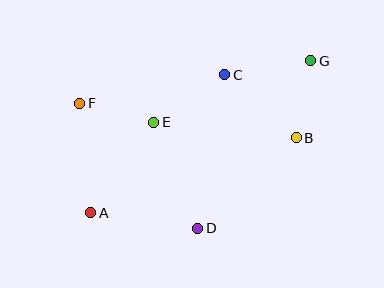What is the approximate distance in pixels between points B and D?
The distance between B and D is approximately 133 pixels.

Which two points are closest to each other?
Points E and F are closest to each other.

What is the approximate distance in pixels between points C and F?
The distance between C and F is approximately 148 pixels.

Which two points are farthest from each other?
Points A and G are farthest from each other.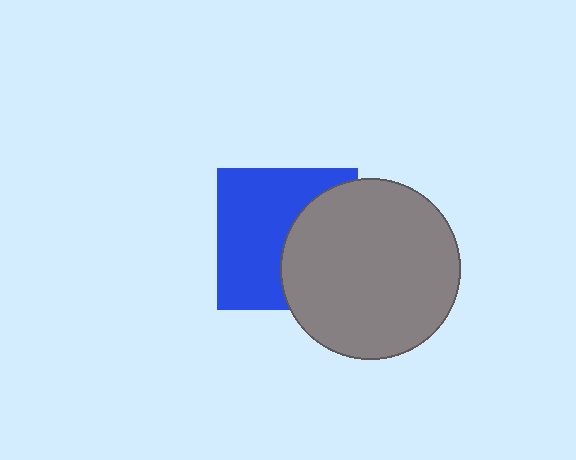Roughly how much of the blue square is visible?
About half of it is visible (roughly 58%).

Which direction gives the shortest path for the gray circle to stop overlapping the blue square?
Moving right gives the shortest separation.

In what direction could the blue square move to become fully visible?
The blue square could move left. That would shift it out from behind the gray circle entirely.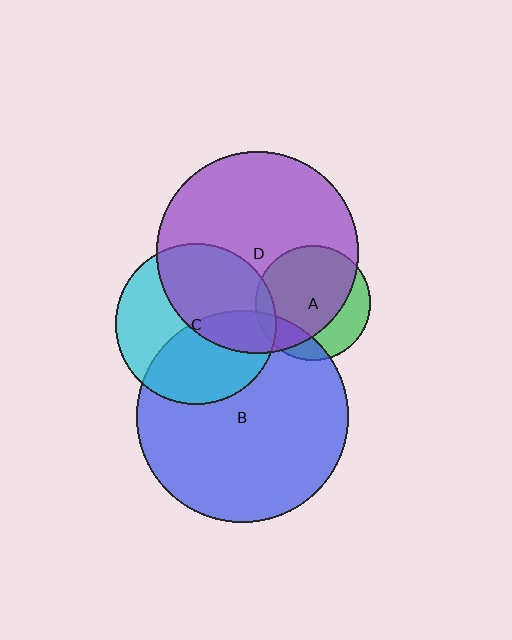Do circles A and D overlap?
Yes.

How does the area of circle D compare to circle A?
Approximately 3.1 times.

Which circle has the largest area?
Circle B (blue).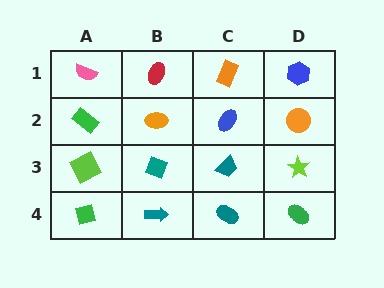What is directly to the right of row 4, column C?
A green ellipse.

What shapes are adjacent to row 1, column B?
An orange ellipse (row 2, column B), a pink semicircle (row 1, column A), an orange rectangle (row 1, column C).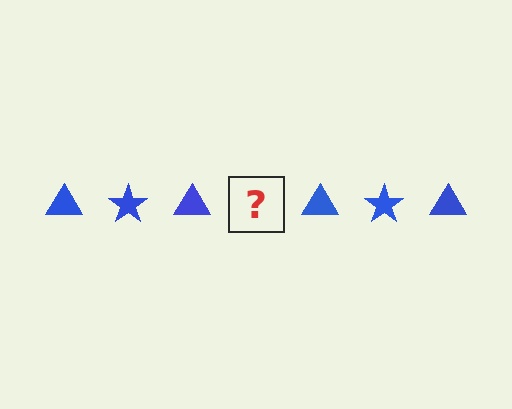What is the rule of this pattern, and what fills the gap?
The rule is that the pattern cycles through triangle, star shapes in blue. The gap should be filled with a blue star.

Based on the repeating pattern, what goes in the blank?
The blank should be a blue star.